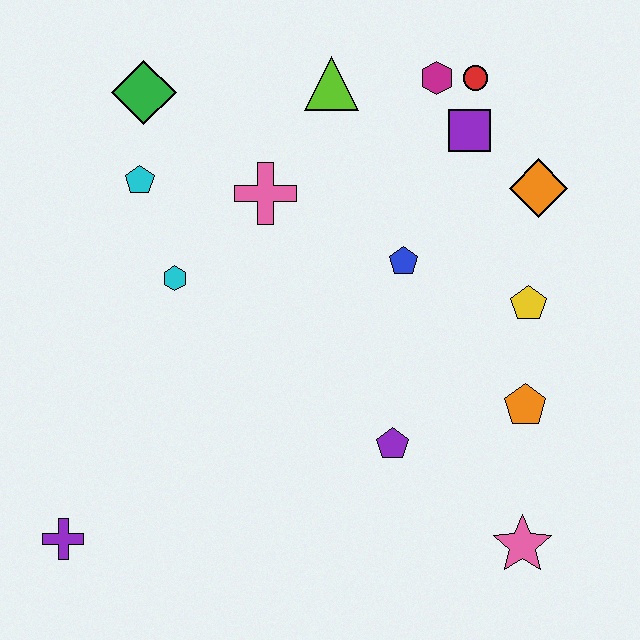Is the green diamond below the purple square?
No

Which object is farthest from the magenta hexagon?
The purple cross is farthest from the magenta hexagon.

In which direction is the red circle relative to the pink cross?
The red circle is to the right of the pink cross.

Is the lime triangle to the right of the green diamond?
Yes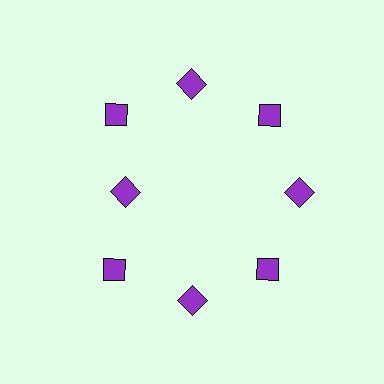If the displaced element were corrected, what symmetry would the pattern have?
It would have 8-fold rotational symmetry — the pattern would map onto itself every 45 degrees.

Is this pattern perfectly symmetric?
No. The 8 purple diamonds are arranged in a ring, but one element near the 9 o'clock position is pulled inward toward the center, breaking the 8-fold rotational symmetry.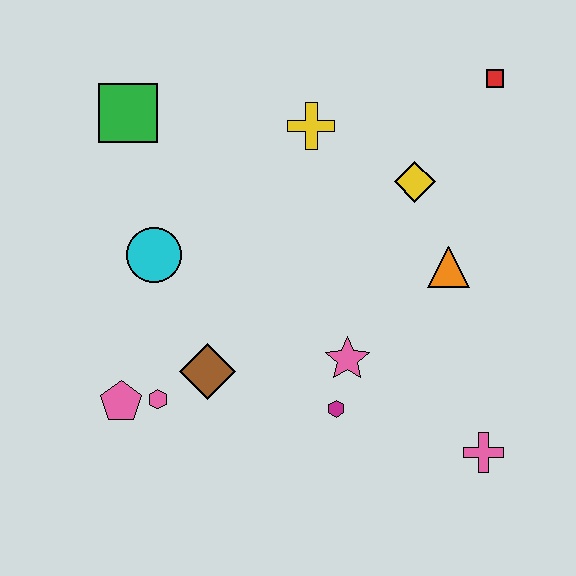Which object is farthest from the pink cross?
The green square is farthest from the pink cross.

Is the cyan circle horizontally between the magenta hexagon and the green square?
Yes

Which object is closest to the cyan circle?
The brown diamond is closest to the cyan circle.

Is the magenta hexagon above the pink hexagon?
No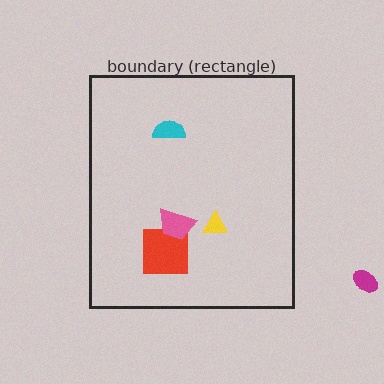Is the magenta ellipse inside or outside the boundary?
Outside.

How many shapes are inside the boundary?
4 inside, 1 outside.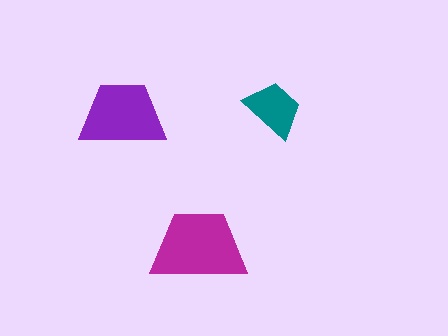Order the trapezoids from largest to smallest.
the magenta one, the purple one, the teal one.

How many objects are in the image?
There are 3 objects in the image.